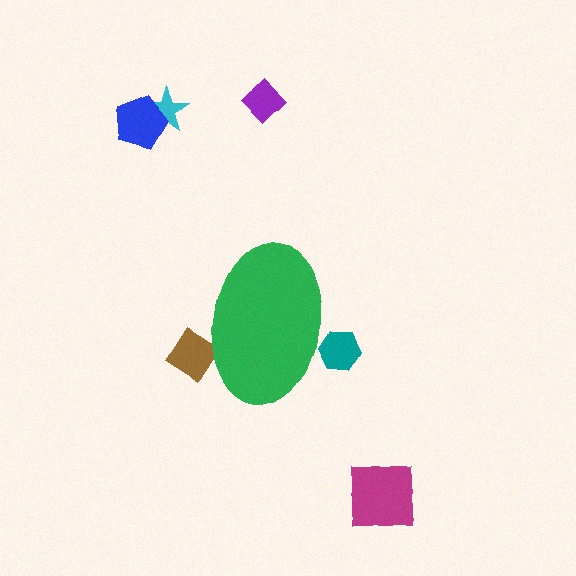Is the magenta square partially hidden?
No, the magenta square is fully visible.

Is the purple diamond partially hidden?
No, the purple diamond is fully visible.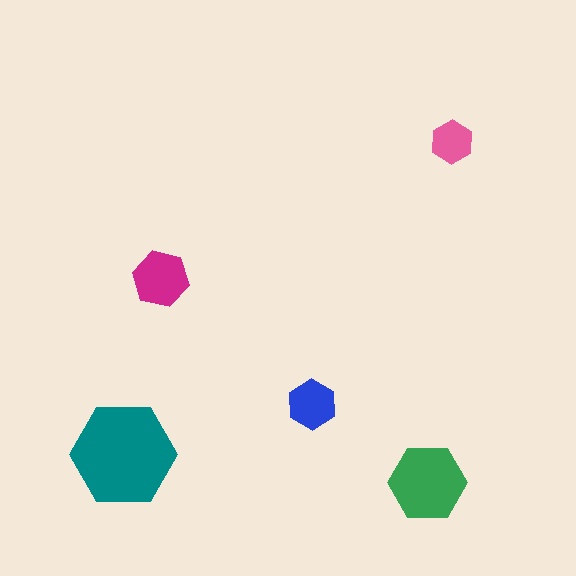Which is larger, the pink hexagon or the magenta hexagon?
The magenta one.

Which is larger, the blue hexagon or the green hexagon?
The green one.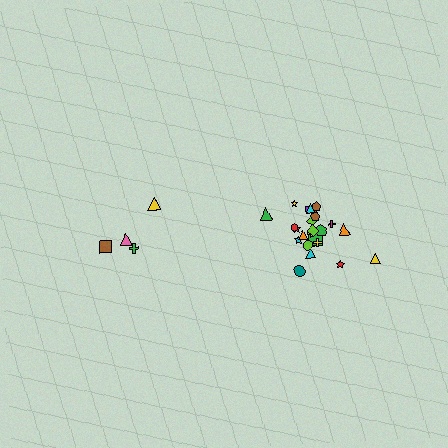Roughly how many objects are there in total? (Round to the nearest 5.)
Roughly 30 objects in total.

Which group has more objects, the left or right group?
The right group.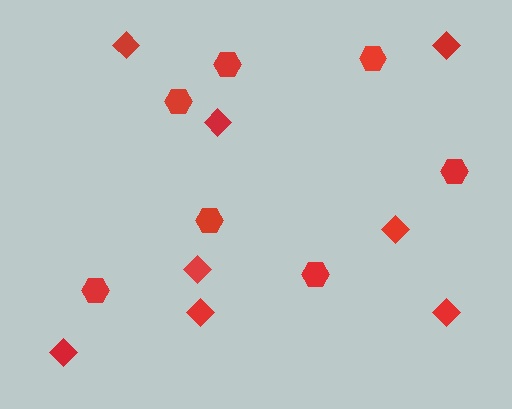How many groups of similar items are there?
There are 2 groups: one group of diamonds (8) and one group of hexagons (7).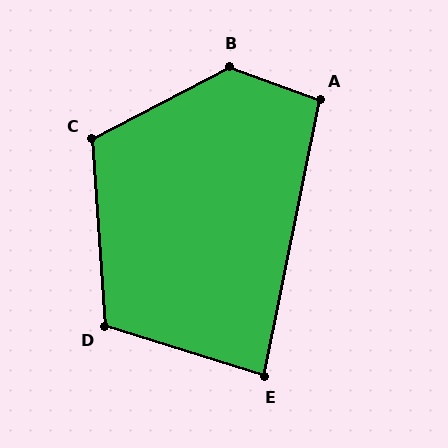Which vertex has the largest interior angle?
B, at approximately 133 degrees.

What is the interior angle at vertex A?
Approximately 99 degrees (obtuse).